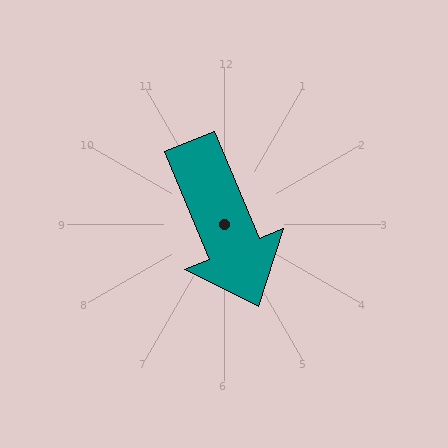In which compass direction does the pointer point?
Southeast.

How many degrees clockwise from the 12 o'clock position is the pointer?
Approximately 157 degrees.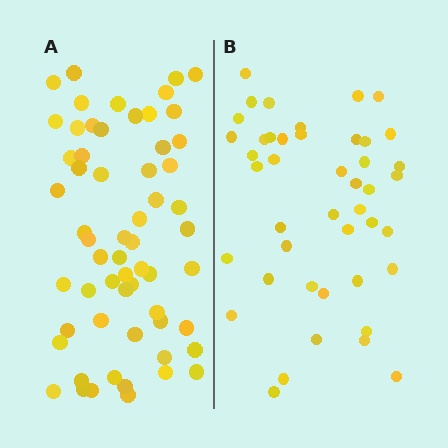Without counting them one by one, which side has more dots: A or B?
Region A (the left region) has more dots.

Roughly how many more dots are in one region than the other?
Region A has approximately 15 more dots than region B.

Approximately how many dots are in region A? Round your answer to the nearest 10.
About 60 dots.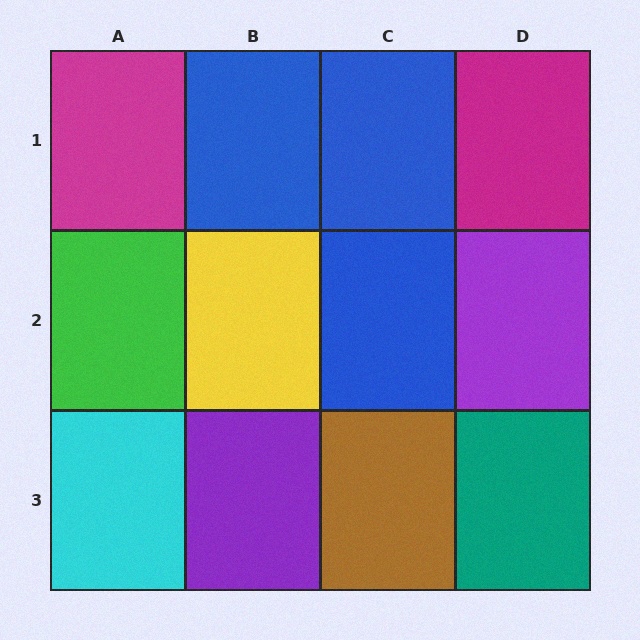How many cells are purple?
2 cells are purple.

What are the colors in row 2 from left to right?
Green, yellow, blue, purple.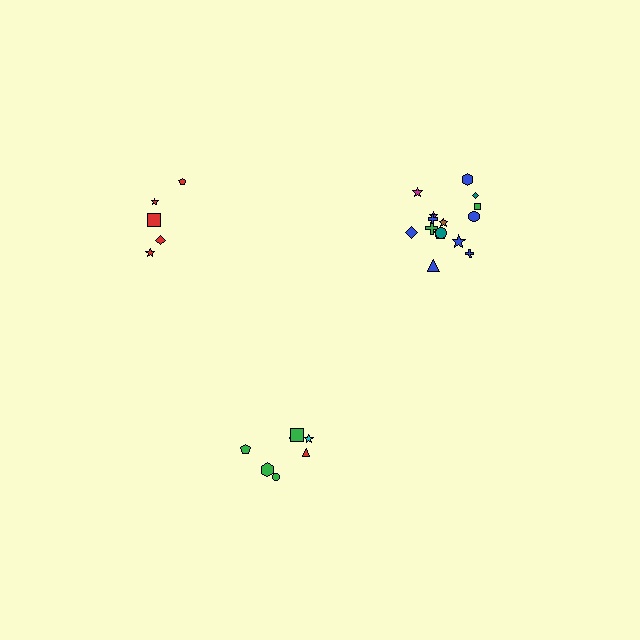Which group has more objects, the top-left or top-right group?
The top-right group.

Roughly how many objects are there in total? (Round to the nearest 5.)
Roughly 25 objects in total.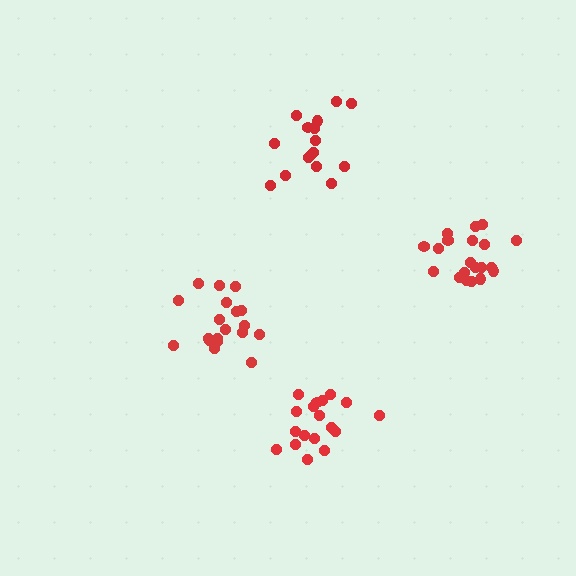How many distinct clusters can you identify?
There are 4 distinct clusters.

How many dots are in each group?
Group 1: 18 dots, Group 2: 20 dots, Group 3: 16 dots, Group 4: 19 dots (73 total).